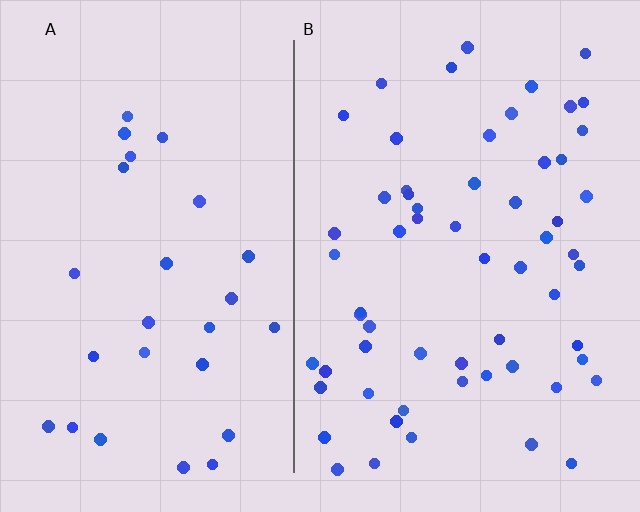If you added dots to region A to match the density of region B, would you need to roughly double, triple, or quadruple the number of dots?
Approximately double.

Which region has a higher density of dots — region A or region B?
B (the right).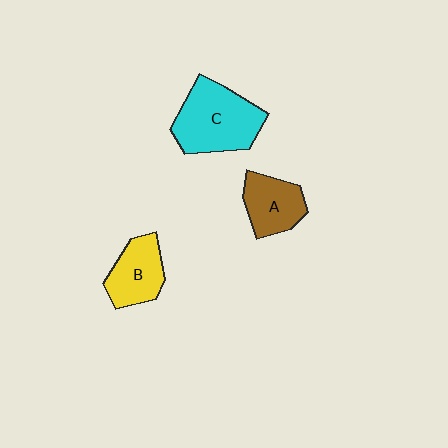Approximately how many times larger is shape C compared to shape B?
Approximately 1.6 times.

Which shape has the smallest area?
Shape A (brown).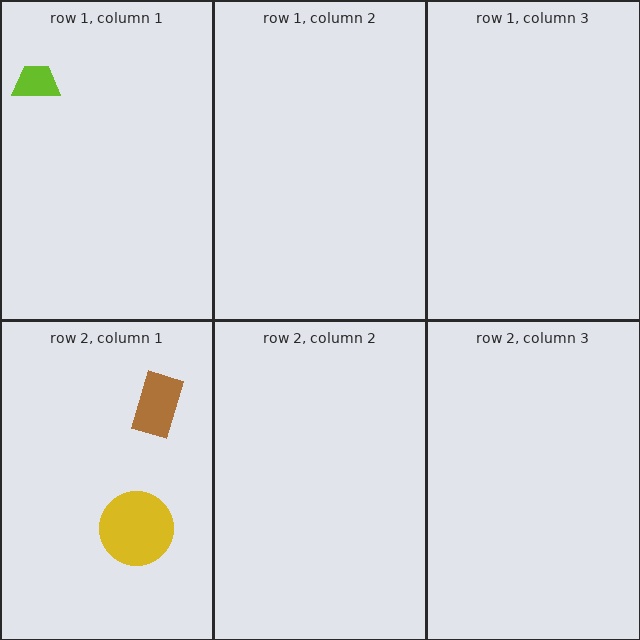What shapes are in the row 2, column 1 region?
The brown rectangle, the yellow circle.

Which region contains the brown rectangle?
The row 2, column 1 region.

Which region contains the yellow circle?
The row 2, column 1 region.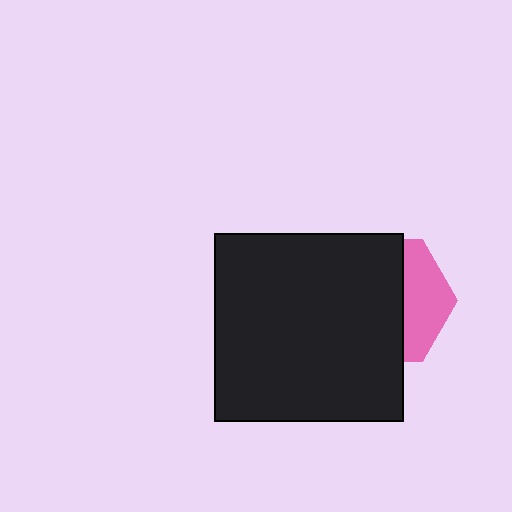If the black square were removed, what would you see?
You would see the complete pink hexagon.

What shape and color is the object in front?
The object in front is a black square.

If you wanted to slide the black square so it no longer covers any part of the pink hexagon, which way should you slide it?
Slide it left — that is the most direct way to separate the two shapes.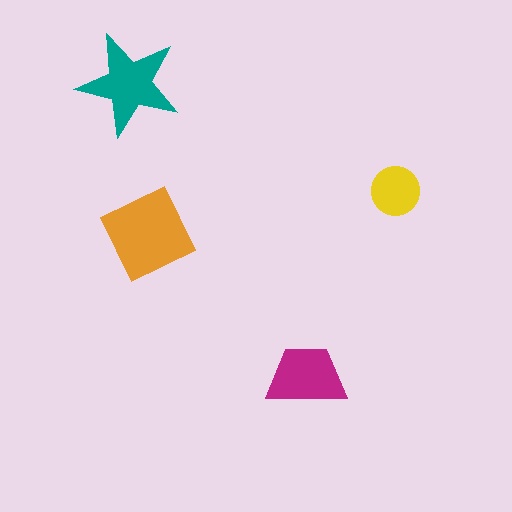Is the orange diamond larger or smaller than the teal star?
Larger.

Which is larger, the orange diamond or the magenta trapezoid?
The orange diamond.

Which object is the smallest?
The yellow circle.